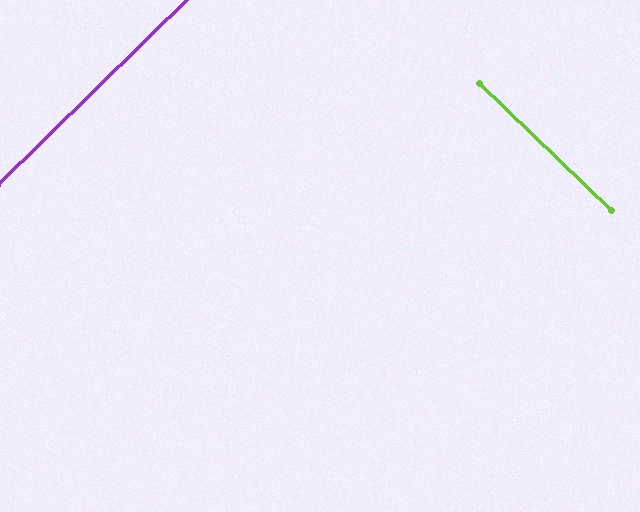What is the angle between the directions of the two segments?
Approximately 88 degrees.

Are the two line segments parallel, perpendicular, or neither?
Perpendicular — they meet at approximately 88°.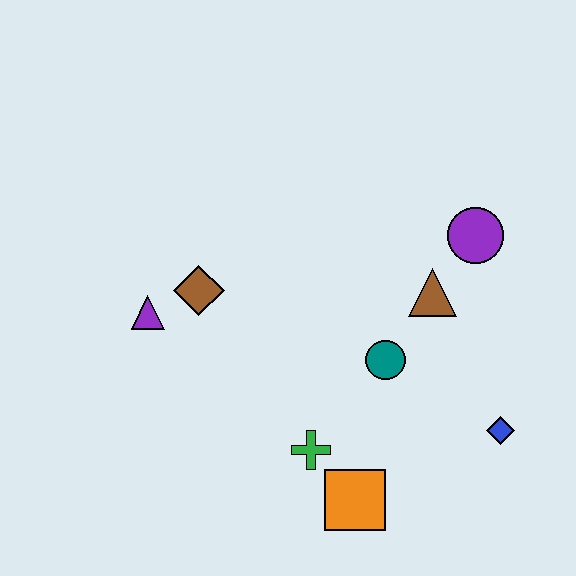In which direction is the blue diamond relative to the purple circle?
The blue diamond is below the purple circle.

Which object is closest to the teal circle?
The brown triangle is closest to the teal circle.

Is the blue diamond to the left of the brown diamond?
No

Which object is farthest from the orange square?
The purple circle is farthest from the orange square.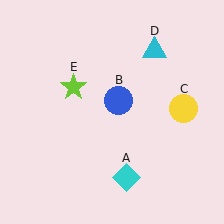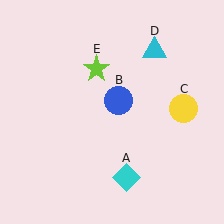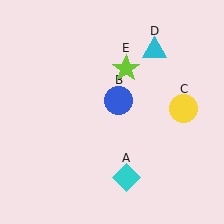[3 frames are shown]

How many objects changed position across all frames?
1 object changed position: lime star (object E).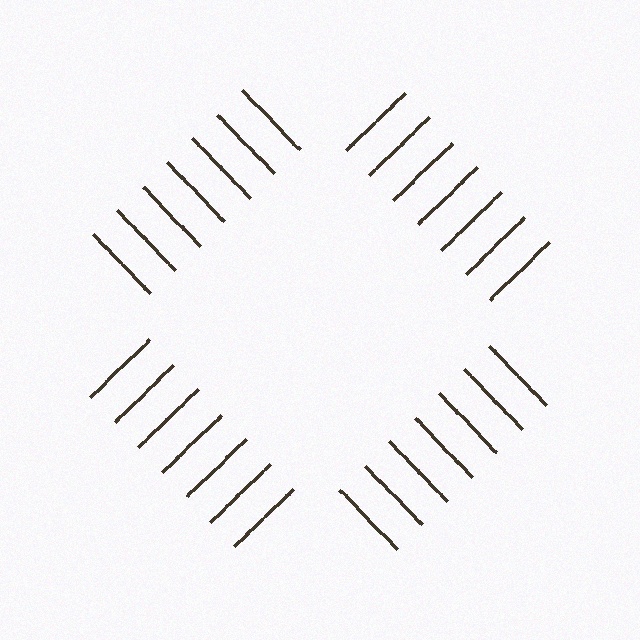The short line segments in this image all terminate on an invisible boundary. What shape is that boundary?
An illusory square — the line segments terminate on its edges but no continuous stroke is drawn.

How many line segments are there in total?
28 — 7 along each of the 4 edges.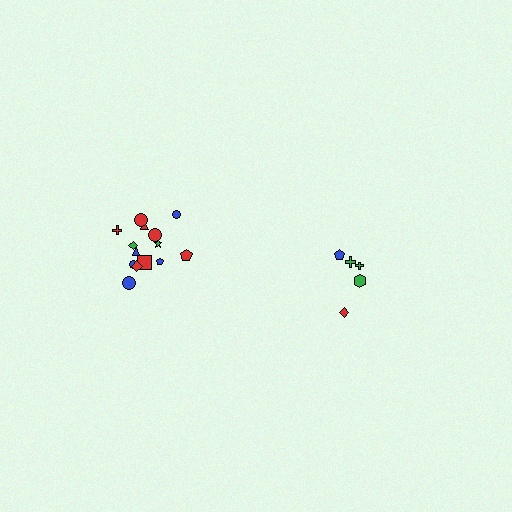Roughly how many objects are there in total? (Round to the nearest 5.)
Roughly 20 objects in total.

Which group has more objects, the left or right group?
The left group.